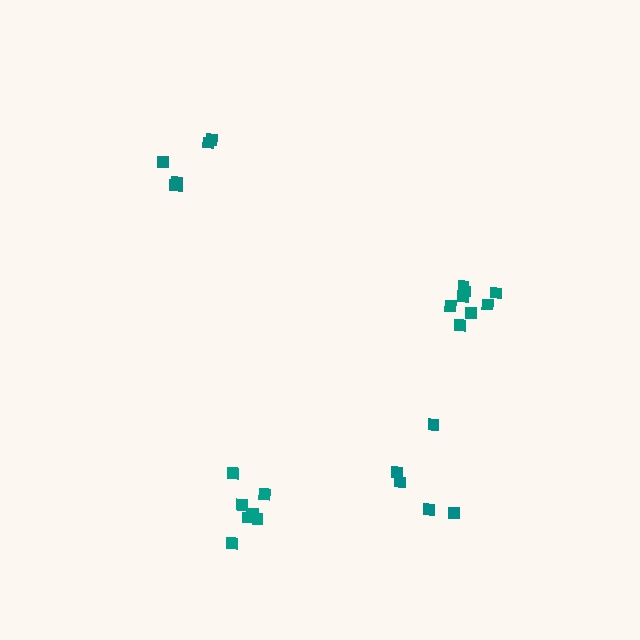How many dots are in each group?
Group 1: 6 dots, Group 2: 5 dots, Group 3: 8 dots, Group 4: 8 dots (27 total).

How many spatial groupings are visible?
There are 4 spatial groupings.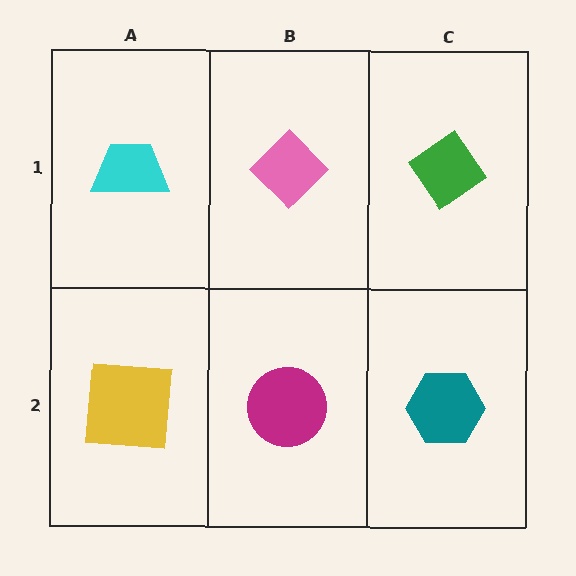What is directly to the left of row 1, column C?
A pink diamond.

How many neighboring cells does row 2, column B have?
3.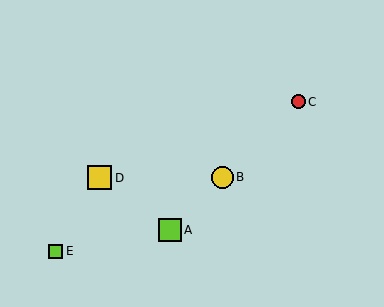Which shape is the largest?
The yellow square (labeled D) is the largest.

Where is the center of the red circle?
The center of the red circle is at (298, 102).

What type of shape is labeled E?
Shape E is a lime square.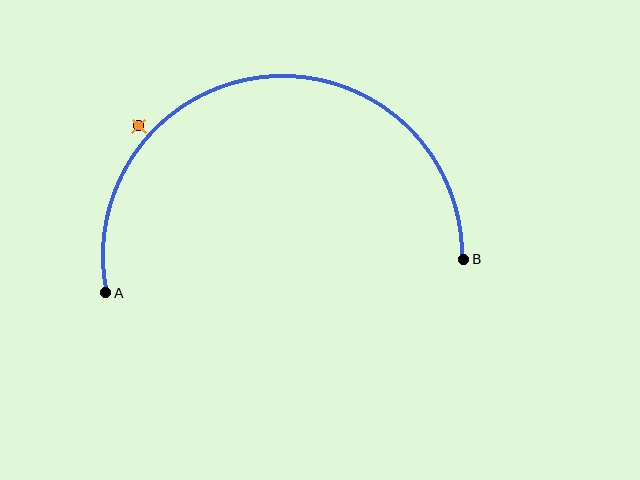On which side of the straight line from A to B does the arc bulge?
The arc bulges above the straight line connecting A and B.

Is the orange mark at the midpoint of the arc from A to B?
No — the orange mark does not lie on the arc at all. It sits slightly outside the curve.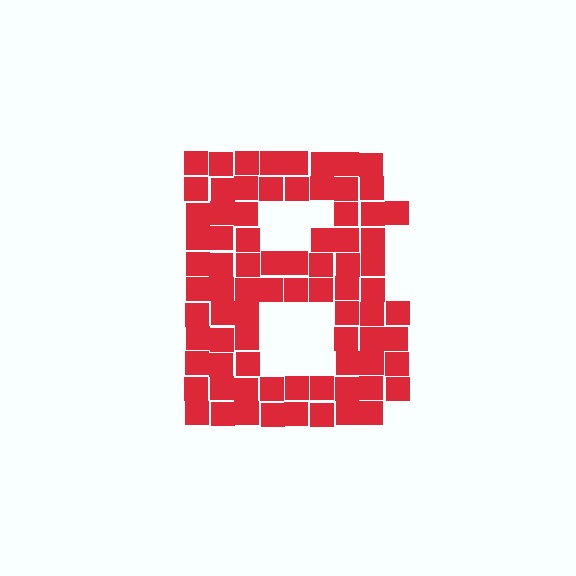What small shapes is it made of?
It is made of small squares.